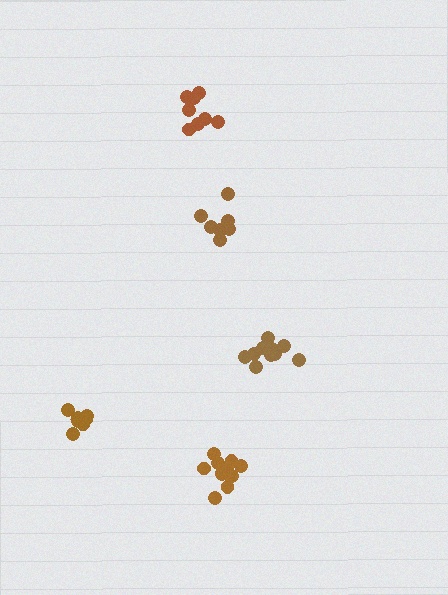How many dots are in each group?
Group 1: 11 dots, Group 2: 8 dots, Group 3: 7 dots, Group 4: 7 dots, Group 5: 10 dots (43 total).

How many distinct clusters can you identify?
There are 5 distinct clusters.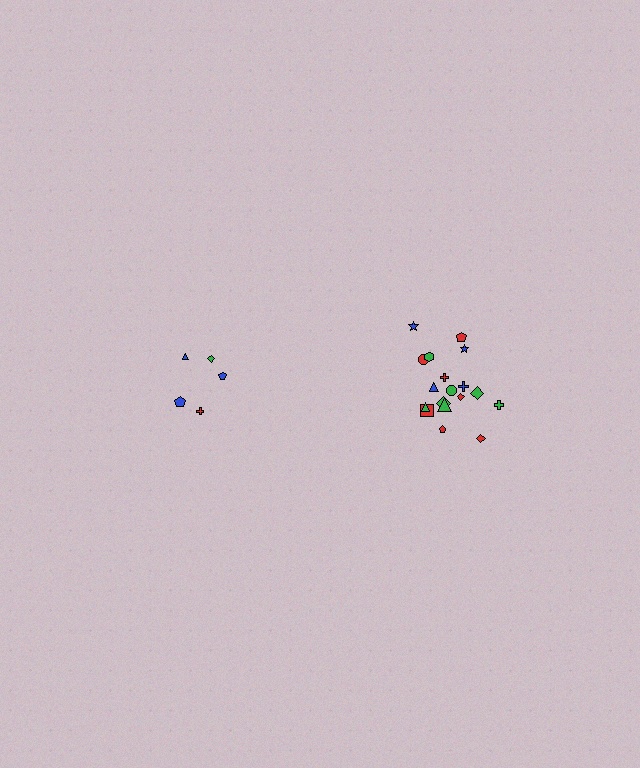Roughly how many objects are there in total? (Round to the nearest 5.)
Roughly 25 objects in total.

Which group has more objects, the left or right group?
The right group.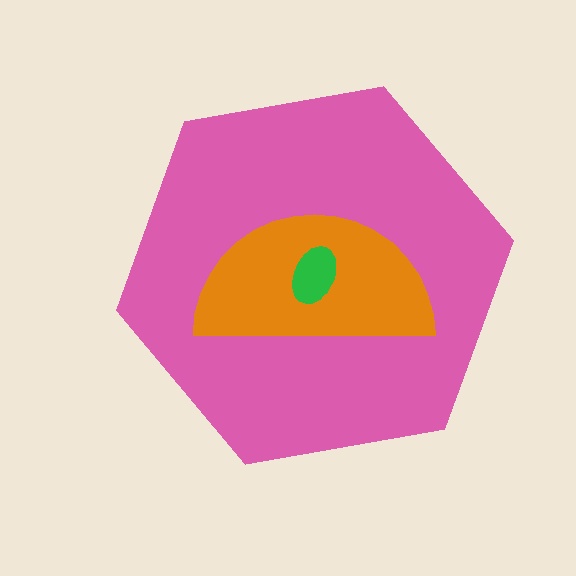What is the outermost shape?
The pink hexagon.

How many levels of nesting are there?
3.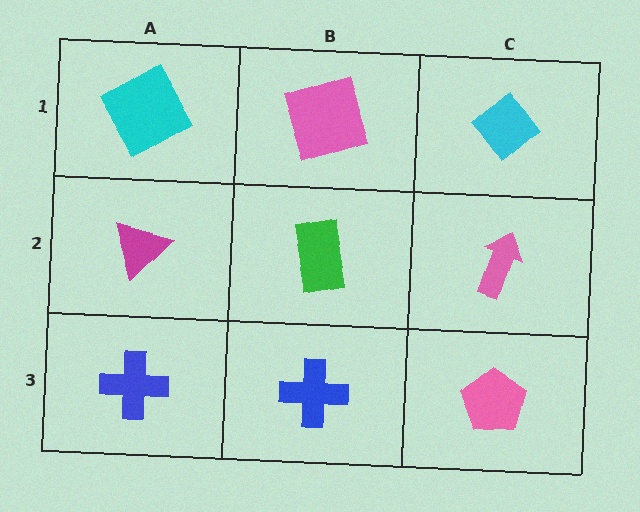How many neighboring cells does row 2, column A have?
3.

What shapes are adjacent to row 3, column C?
A pink arrow (row 2, column C), a blue cross (row 3, column B).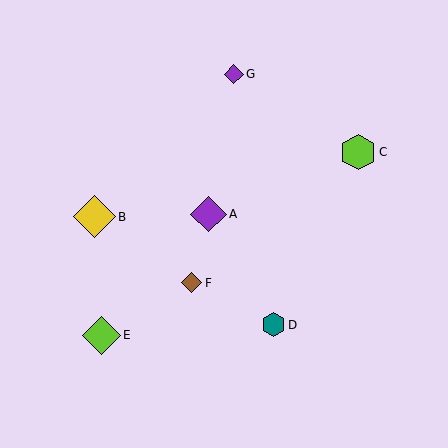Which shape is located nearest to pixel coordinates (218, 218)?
The purple diamond (labeled A) at (208, 214) is nearest to that location.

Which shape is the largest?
The yellow diamond (labeled B) is the largest.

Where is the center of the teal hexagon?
The center of the teal hexagon is at (273, 325).